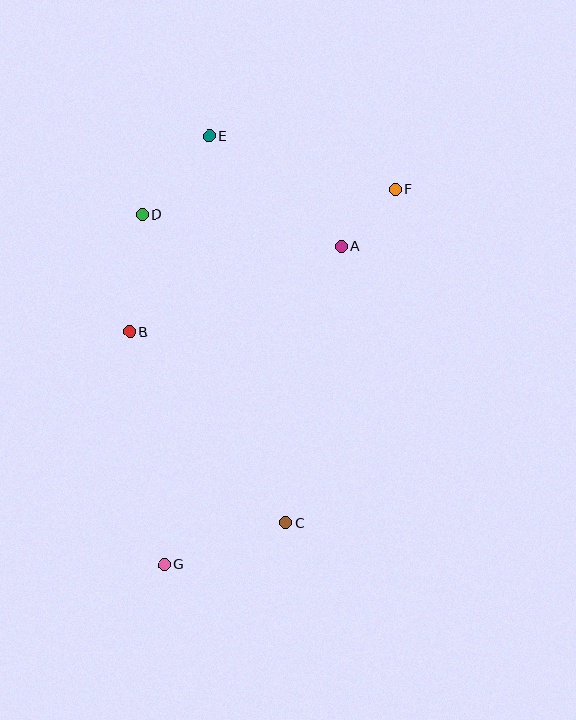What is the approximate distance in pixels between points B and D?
The distance between B and D is approximately 117 pixels.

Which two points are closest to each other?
Points A and F are closest to each other.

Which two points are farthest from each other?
Points F and G are farthest from each other.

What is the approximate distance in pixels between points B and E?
The distance between B and E is approximately 211 pixels.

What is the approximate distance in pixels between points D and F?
The distance between D and F is approximately 254 pixels.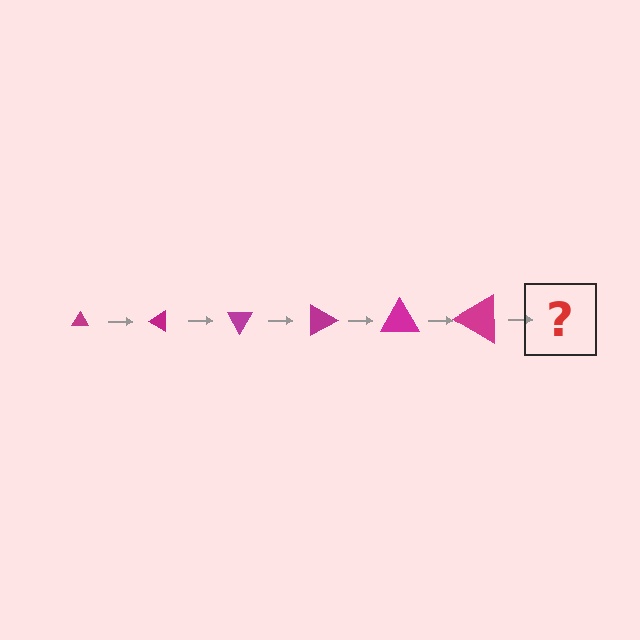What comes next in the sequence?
The next element should be a triangle, larger than the previous one and rotated 180 degrees from the start.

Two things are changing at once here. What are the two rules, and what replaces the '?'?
The two rules are that the triangle grows larger each step and it rotates 30 degrees each step. The '?' should be a triangle, larger than the previous one and rotated 180 degrees from the start.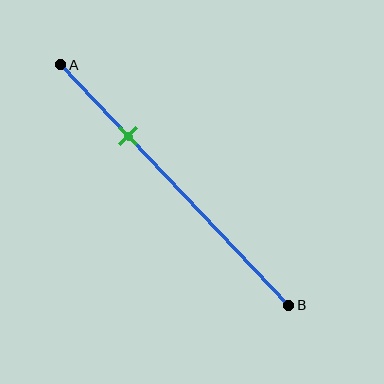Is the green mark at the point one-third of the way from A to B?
No, the mark is at about 30% from A, not at the 33% one-third point.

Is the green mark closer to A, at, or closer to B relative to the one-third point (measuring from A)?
The green mark is closer to point A than the one-third point of segment AB.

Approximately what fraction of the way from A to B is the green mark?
The green mark is approximately 30% of the way from A to B.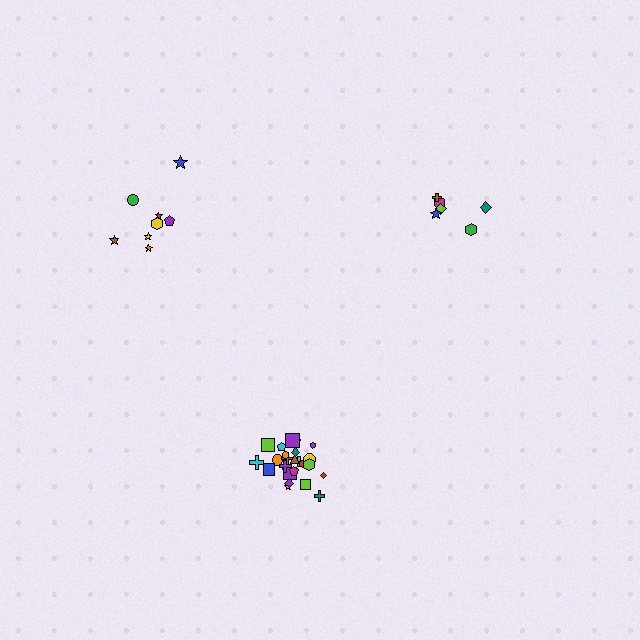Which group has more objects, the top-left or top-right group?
The top-left group.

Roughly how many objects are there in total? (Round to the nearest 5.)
Roughly 40 objects in total.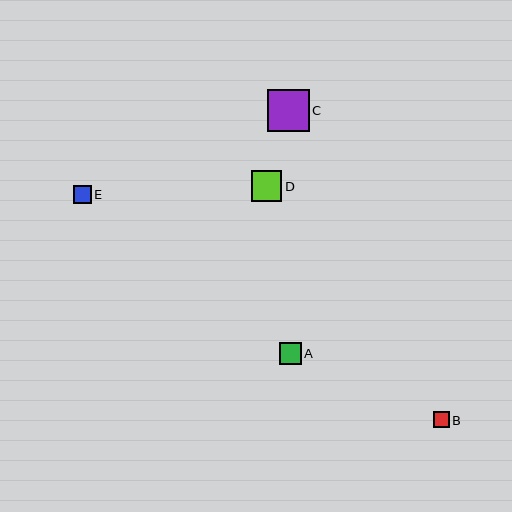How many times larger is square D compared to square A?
Square D is approximately 1.4 times the size of square A.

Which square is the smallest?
Square B is the smallest with a size of approximately 16 pixels.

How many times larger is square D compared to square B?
Square D is approximately 1.9 times the size of square B.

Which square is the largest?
Square C is the largest with a size of approximately 42 pixels.